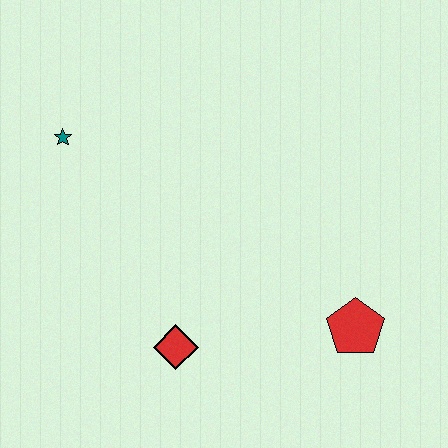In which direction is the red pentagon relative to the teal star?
The red pentagon is to the right of the teal star.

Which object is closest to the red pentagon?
The red diamond is closest to the red pentagon.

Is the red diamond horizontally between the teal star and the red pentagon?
Yes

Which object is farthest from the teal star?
The red pentagon is farthest from the teal star.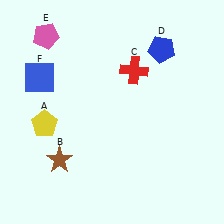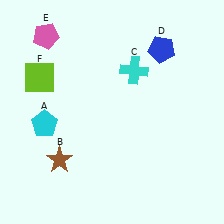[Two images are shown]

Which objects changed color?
A changed from yellow to cyan. C changed from red to cyan. F changed from blue to lime.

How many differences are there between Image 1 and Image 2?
There are 3 differences between the two images.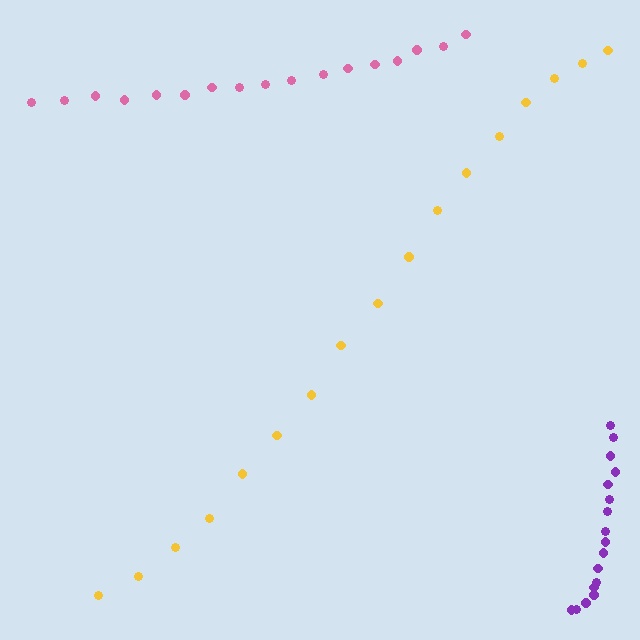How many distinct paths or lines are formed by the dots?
There are 3 distinct paths.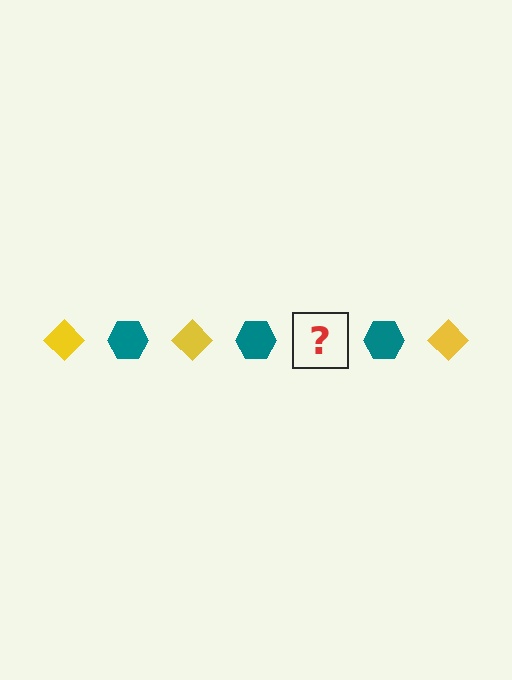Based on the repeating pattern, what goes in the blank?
The blank should be a yellow diamond.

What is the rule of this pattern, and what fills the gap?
The rule is that the pattern alternates between yellow diamond and teal hexagon. The gap should be filled with a yellow diamond.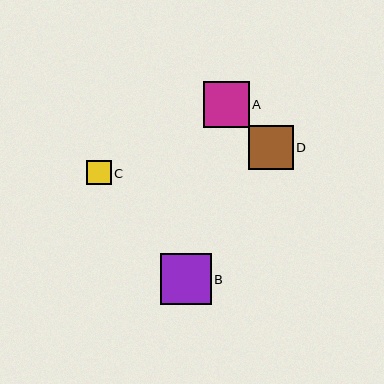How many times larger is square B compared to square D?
Square B is approximately 1.1 times the size of square D.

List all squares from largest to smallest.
From largest to smallest: B, A, D, C.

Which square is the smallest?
Square C is the smallest with a size of approximately 24 pixels.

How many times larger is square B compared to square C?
Square B is approximately 2.1 times the size of square C.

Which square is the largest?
Square B is the largest with a size of approximately 51 pixels.